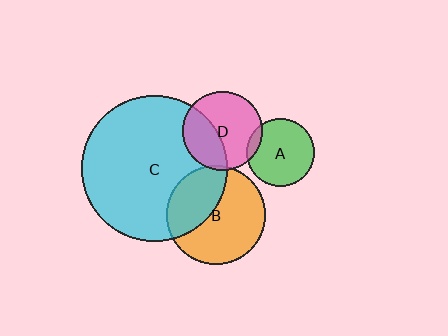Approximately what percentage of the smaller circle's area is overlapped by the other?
Approximately 5%.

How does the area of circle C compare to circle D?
Approximately 3.4 times.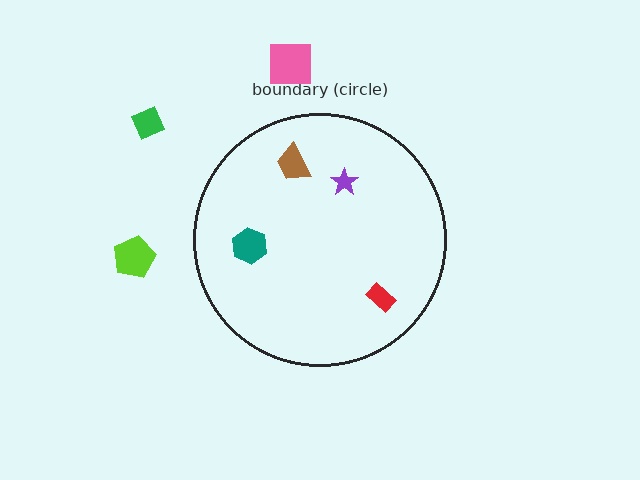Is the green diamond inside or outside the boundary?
Outside.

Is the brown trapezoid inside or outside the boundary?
Inside.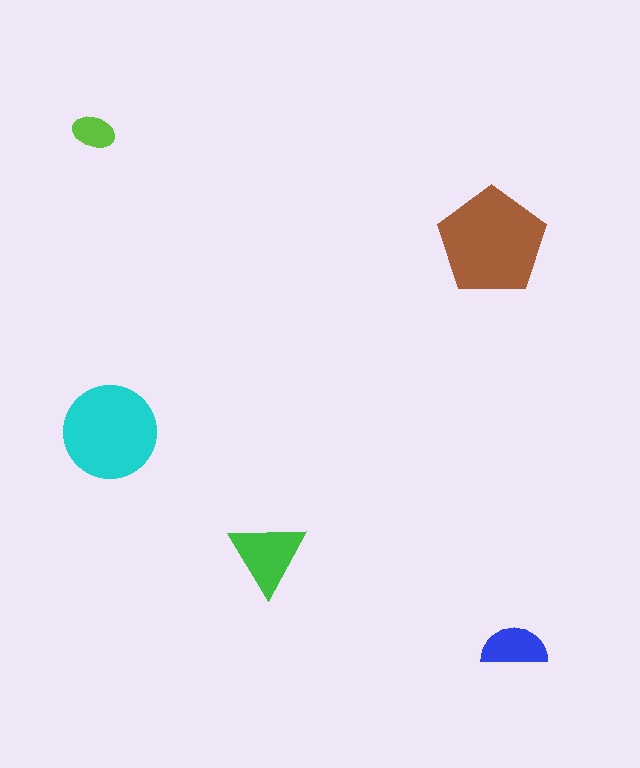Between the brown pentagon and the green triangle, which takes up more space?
The brown pentagon.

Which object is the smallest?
The lime ellipse.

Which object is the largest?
The brown pentagon.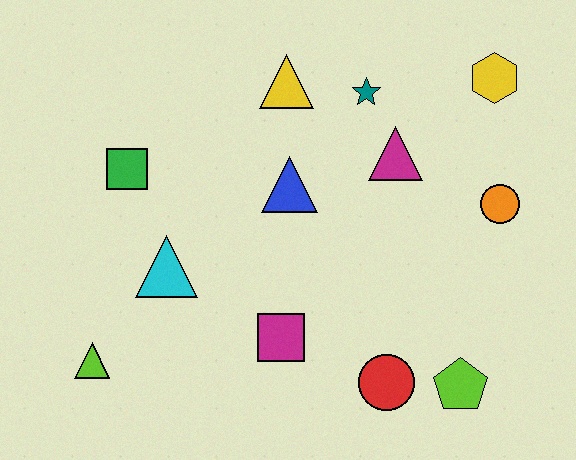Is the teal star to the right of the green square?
Yes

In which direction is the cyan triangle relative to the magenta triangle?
The cyan triangle is to the left of the magenta triangle.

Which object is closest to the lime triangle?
The cyan triangle is closest to the lime triangle.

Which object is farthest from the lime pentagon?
The green square is farthest from the lime pentagon.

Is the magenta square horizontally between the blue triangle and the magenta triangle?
No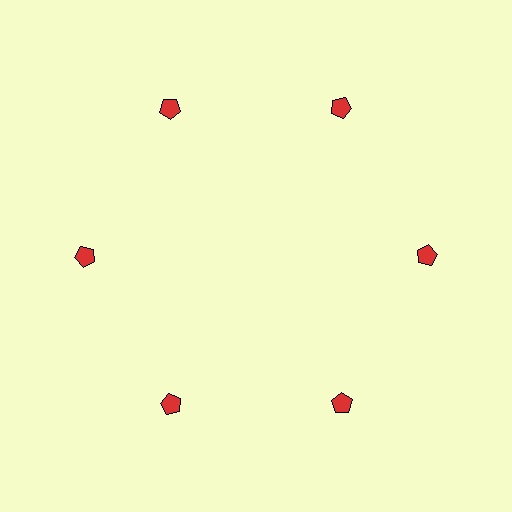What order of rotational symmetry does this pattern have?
This pattern has 6-fold rotational symmetry.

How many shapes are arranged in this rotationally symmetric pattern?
There are 6 shapes, arranged in 6 groups of 1.